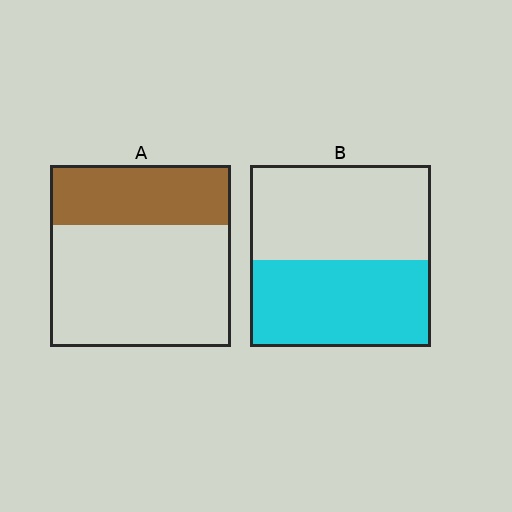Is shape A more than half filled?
No.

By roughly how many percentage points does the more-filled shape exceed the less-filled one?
By roughly 15 percentage points (B over A).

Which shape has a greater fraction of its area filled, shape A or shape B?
Shape B.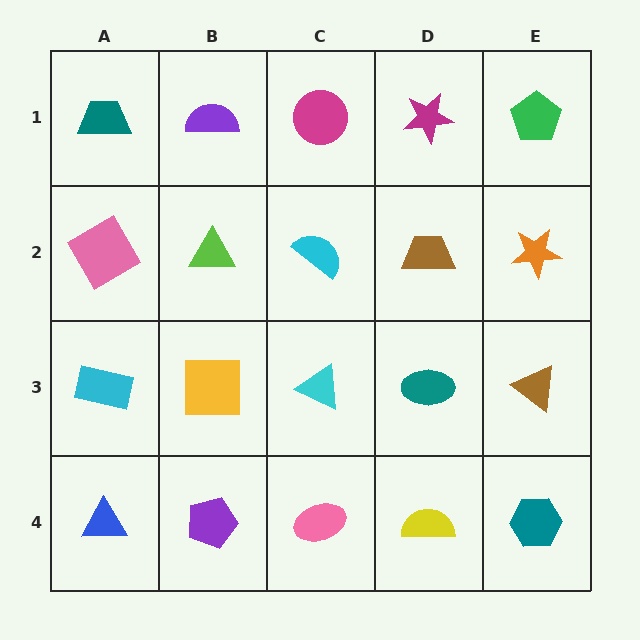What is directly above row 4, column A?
A cyan rectangle.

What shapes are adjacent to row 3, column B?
A lime triangle (row 2, column B), a purple pentagon (row 4, column B), a cyan rectangle (row 3, column A), a cyan triangle (row 3, column C).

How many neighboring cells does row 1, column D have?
3.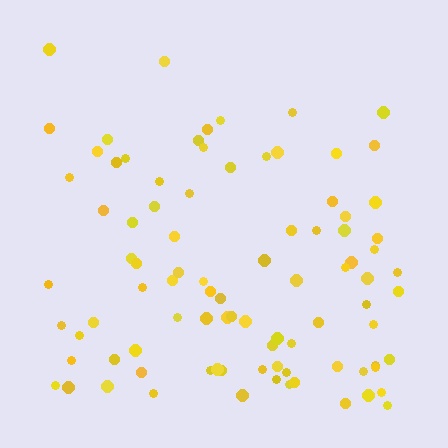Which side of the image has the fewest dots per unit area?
The top.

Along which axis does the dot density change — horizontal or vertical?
Vertical.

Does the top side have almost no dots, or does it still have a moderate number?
Still a moderate number, just noticeably fewer than the bottom.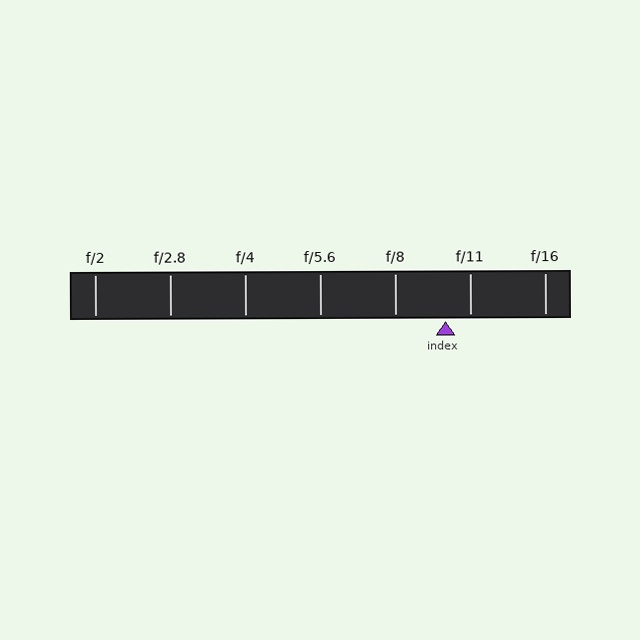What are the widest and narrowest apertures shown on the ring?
The widest aperture shown is f/2 and the narrowest is f/16.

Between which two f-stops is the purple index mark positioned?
The index mark is between f/8 and f/11.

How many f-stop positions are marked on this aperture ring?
There are 7 f-stop positions marked.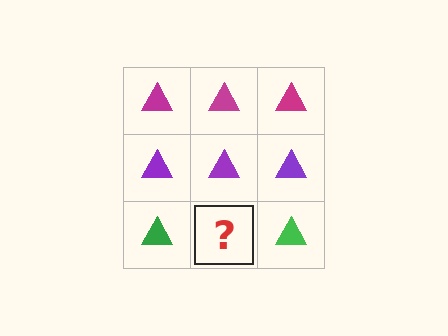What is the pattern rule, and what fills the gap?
The rule is that each row has a consistent color. The gap should be filled with a green triangle.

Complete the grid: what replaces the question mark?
The question mark should be replaced with a green triangle.